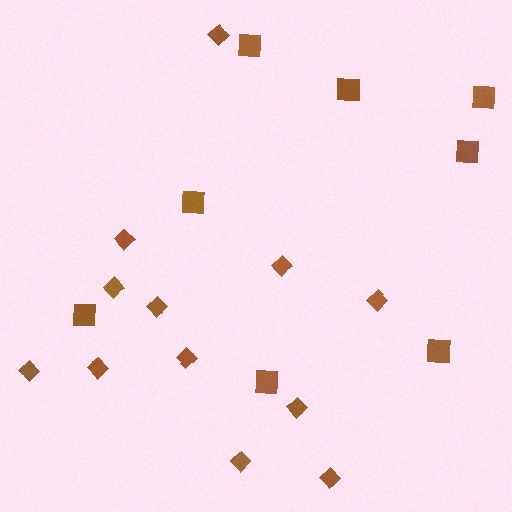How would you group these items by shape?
There are 2 groups: one group of squares (8) and one group of diamonds (12).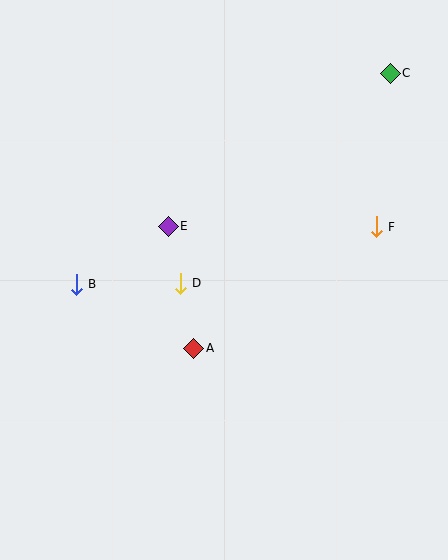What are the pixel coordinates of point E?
Point E is at (168, 226).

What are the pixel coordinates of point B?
Point B is at (76, 284).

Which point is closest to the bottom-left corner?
Point B is closest to the bottom-left corner.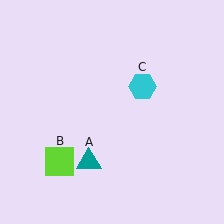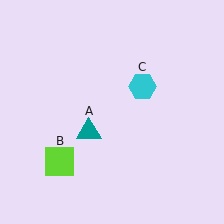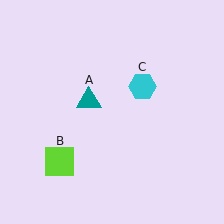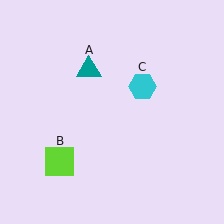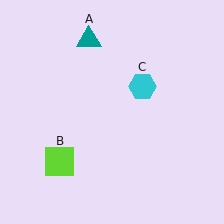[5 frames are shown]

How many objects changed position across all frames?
1 object changed position: teal triangle (object A).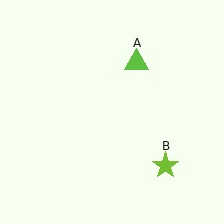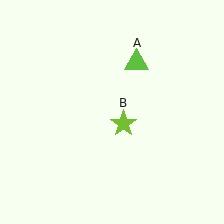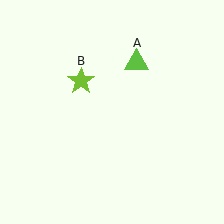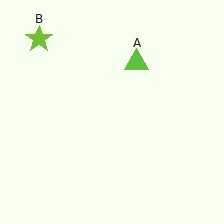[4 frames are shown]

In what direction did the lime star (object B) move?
The lime star (object B) moved up and to the left.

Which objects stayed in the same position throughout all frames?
Lime triangle (object A) remained stationary.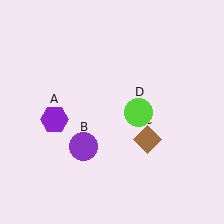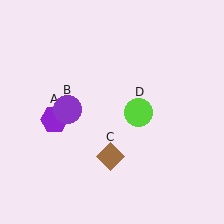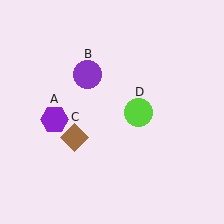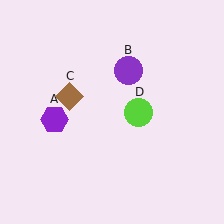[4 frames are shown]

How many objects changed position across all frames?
2 objects changed position: purple circle (object B), brown diamond (object C).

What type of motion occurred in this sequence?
The purple circle (object B), brown diamond (object C) rotated clockwise around the center of the scene.